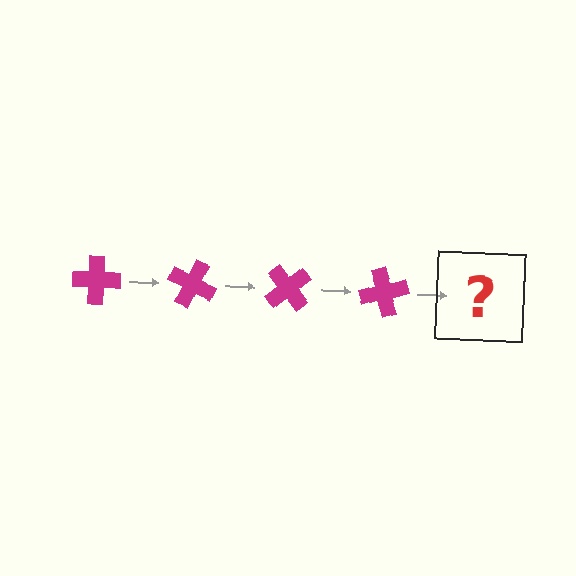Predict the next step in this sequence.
The next step is a magenta cross rotated 100 degrees.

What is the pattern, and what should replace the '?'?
The pattern is that the cross rotates 25 degrees each step. The '?' should be a magenta cross rotated 100 degrees.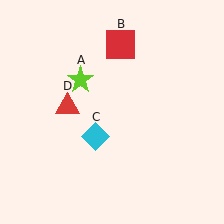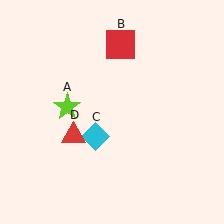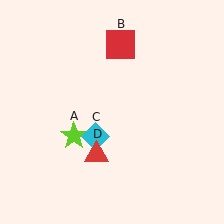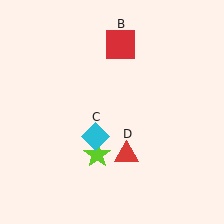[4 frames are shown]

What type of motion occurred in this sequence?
The lime star (object A), red triangle (object D) rotated counterclockwise around the center of the scene.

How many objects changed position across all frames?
2 objects changed position: lime star (object A), red triangle (object D).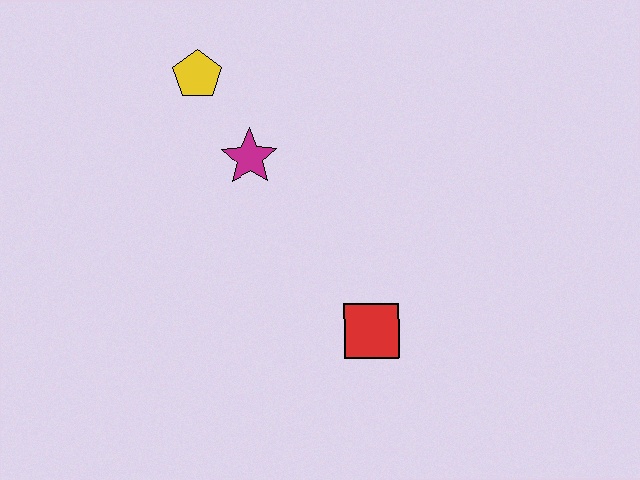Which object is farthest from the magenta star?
The red square is farthest from the magenta star.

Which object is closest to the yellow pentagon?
The magenta star is closest to the yellow pentagon.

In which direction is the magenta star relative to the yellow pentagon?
The magenta star is below the yellow pentagon.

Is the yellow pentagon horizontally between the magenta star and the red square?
No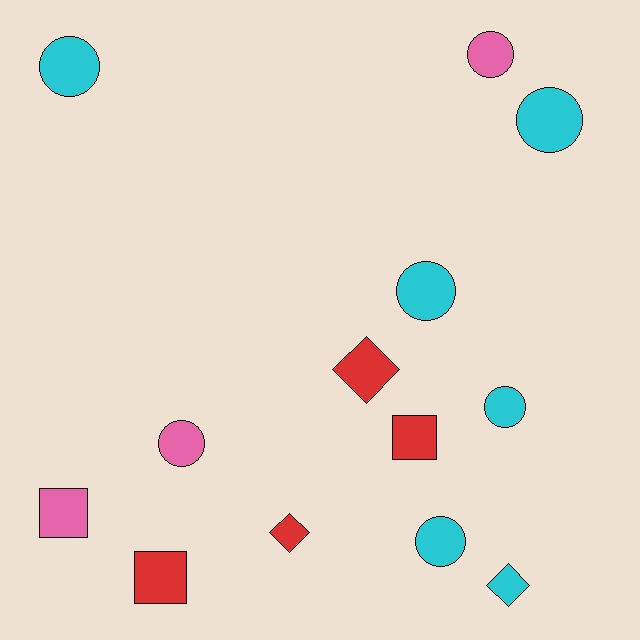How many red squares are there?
There are 2 red squares.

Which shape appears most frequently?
Circle, with 7 objects.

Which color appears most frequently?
Cyan, with 6 objects.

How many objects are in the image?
There are 13 objects.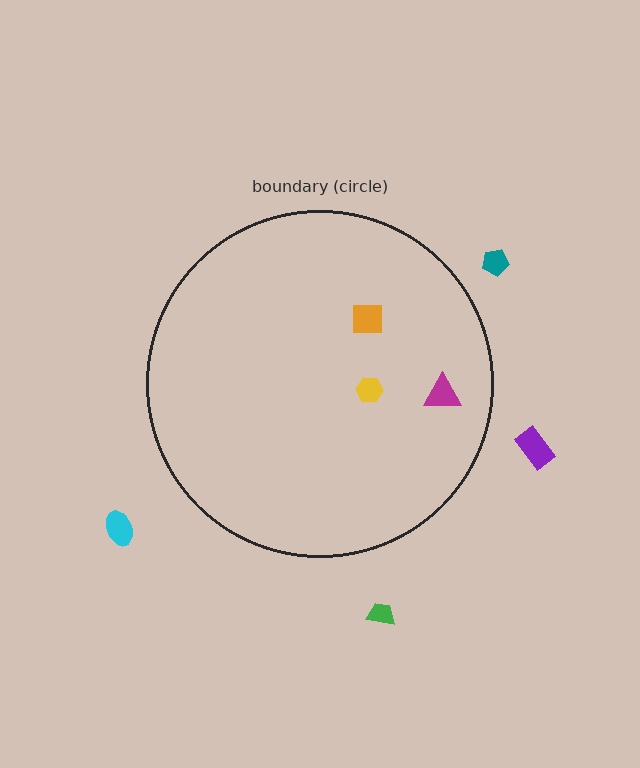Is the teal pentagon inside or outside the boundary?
Outside.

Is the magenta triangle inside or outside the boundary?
Inside.